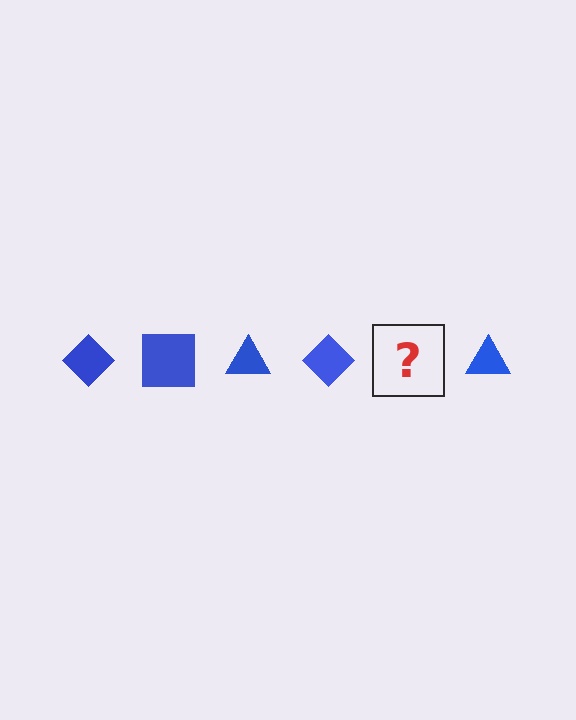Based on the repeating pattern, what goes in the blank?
The blank should be a blue square.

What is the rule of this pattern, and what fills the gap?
The rule is that the pattern cycles through diamond, square, triangle shapes in blue. The gap should be filled with a blue square.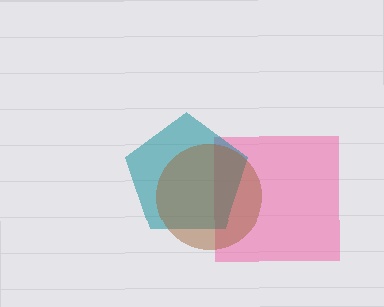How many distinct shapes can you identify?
There are 3 distinct shapes: a pink square, a teal pentagon, a brown circle.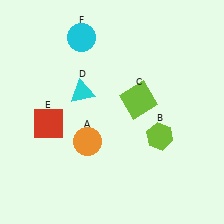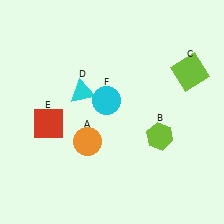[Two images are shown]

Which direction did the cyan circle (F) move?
The cyan circle (F) moved down.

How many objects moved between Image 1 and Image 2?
2 objects moved between the two images.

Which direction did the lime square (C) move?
The lime square (C) moved right.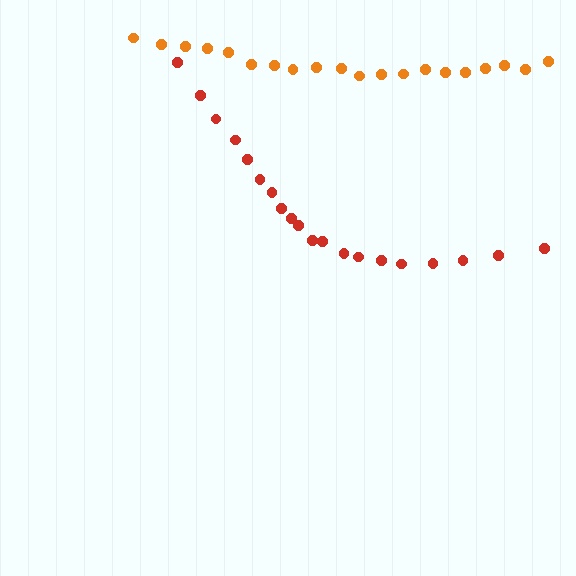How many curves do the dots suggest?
There are 2 distinct paths.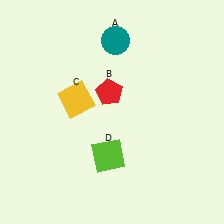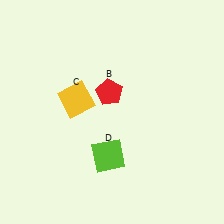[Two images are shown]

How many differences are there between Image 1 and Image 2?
There is 1 difference between the two images.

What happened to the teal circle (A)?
The teal circle (A) was removed in Image 2. It was in the top-right area of Image 1.